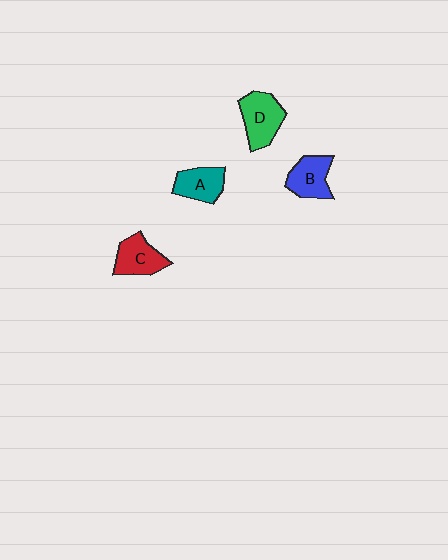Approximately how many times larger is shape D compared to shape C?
Approximately 1.2 times.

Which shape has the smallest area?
Shape A (teal).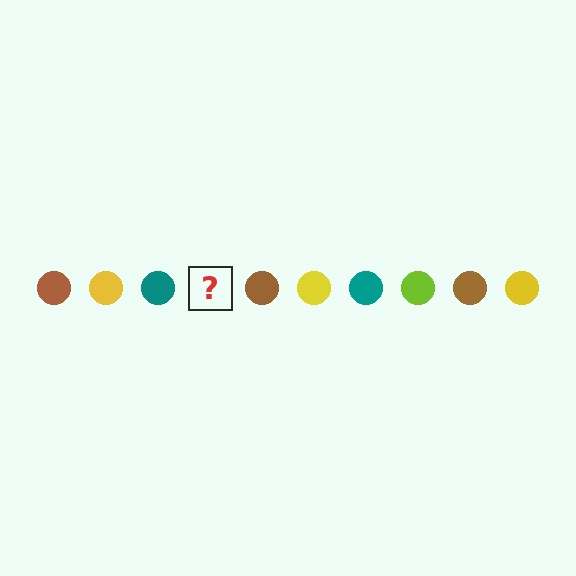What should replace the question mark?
The question mark should be replaced with a lime circle.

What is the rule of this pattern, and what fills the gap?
The rule is that the pattern cycles through brown, yellow, teal, lime circles. The gap should be filled with a lime circle.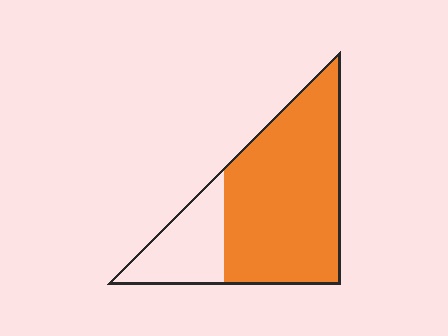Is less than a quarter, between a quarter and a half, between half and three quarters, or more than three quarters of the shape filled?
Between half and three quarters.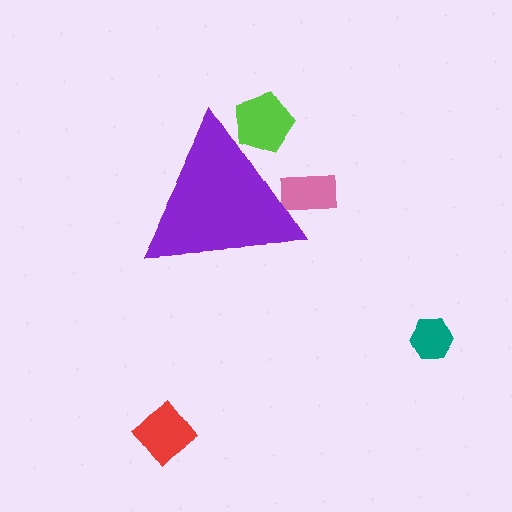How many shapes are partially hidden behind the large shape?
2 shapes are partially hidden.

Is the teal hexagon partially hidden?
No, the teal hexagon is fully visible.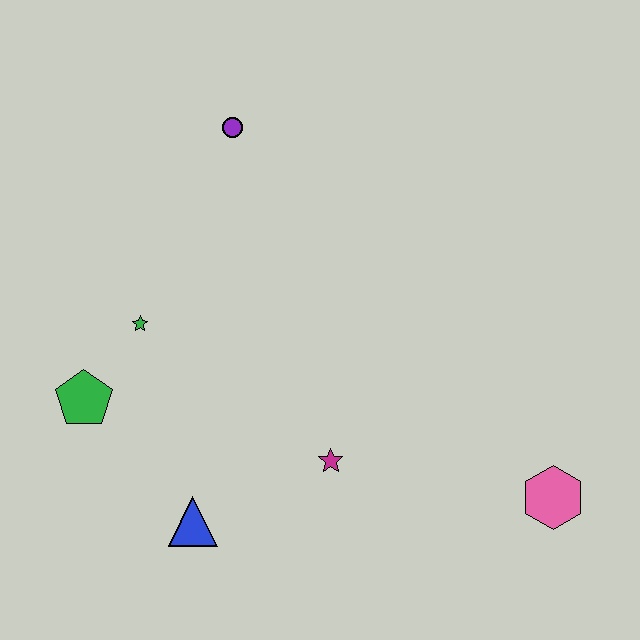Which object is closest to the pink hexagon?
The magenta star is closest to the pink hexagon.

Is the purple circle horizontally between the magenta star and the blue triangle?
Yes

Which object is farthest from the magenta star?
The purple circle is farthest from the magenta star.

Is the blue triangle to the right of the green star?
Yes